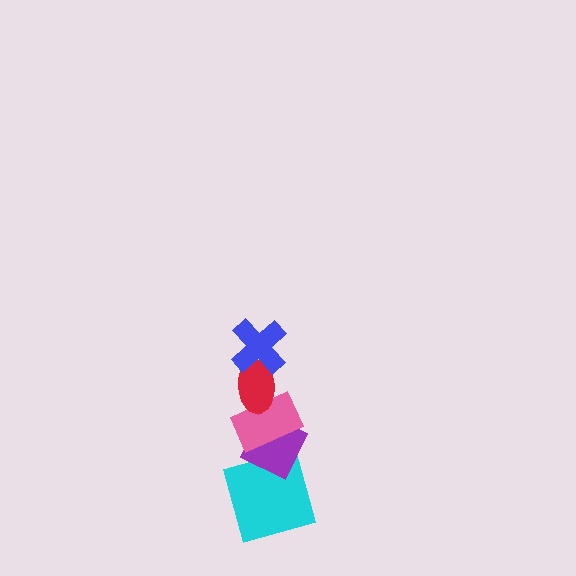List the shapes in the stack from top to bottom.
From top to bottom: the blue cross, the red ellipse, the pink rectangle, the purple diamond, the cyan square.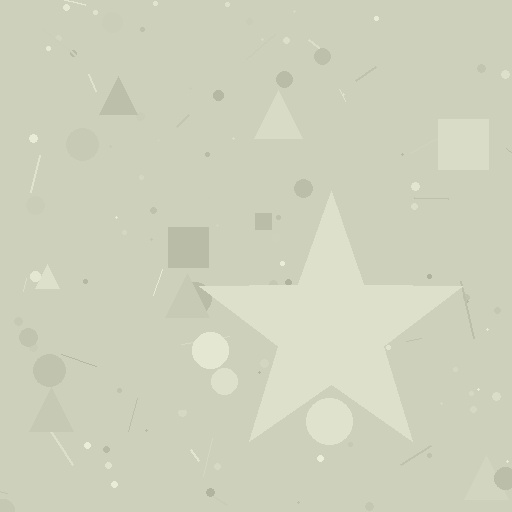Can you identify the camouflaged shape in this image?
The camouflaged shape is a star.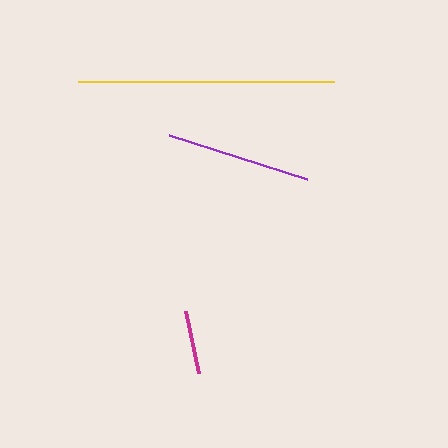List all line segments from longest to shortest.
From longest to shortest: yellow, purple, magenta.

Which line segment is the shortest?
The magenta line is the shortest at approximately 63 pixels.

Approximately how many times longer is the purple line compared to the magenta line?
The purple line is approximately 2.3 times the length of the magenta line.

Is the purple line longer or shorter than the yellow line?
The yellow line is longer than the purple line.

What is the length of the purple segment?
The purple segment is approximately 145 pixels long.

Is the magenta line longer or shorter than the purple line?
The purple line is longer than the magenta line.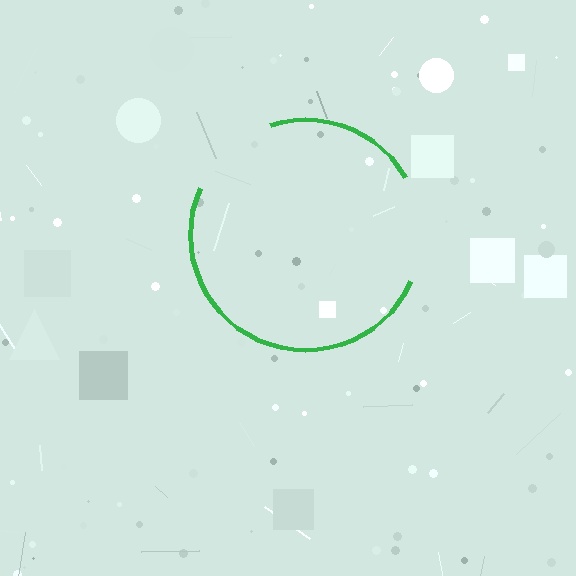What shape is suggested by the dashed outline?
The dashed outline suggests a circle.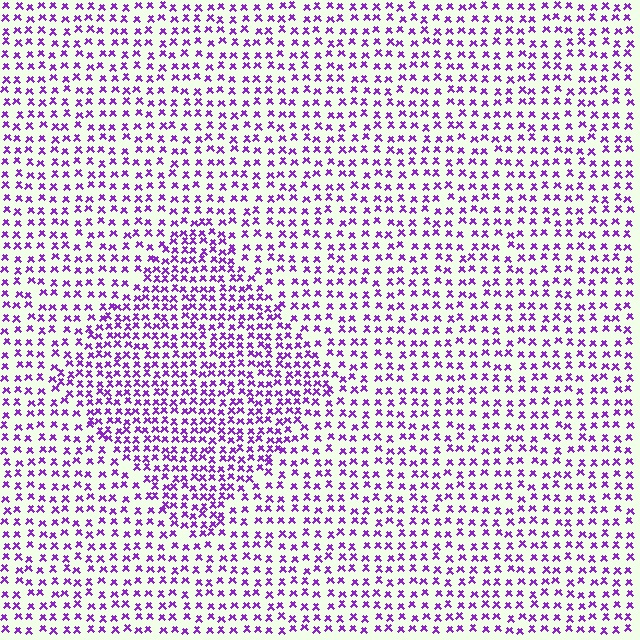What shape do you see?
I see a diamond.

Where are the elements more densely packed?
The elements are more densely packed inside the diamond boundary.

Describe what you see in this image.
The image contains small purple elements arranged at two different densities. A diamond-shaped region is visible where the elements are more densely packed than the surrounding area.